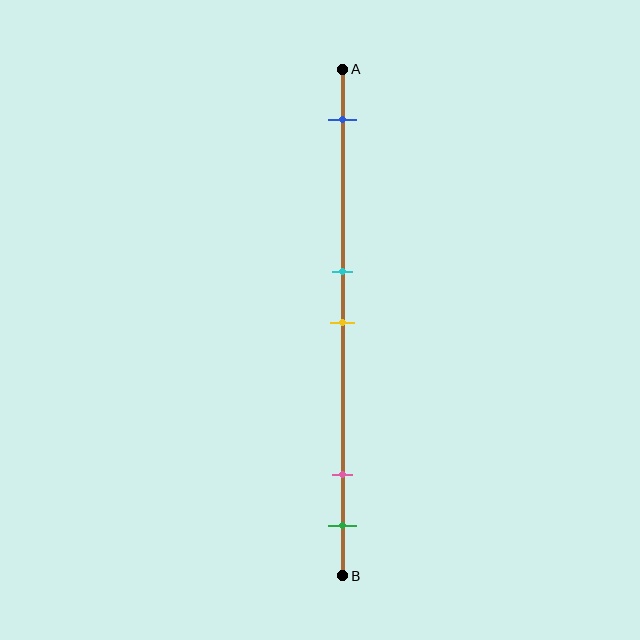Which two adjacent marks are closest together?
The cyan and yellow marks are the closest adjacent pair.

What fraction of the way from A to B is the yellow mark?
The yellow mark is approximately 50% (0.5) of the way from A to B.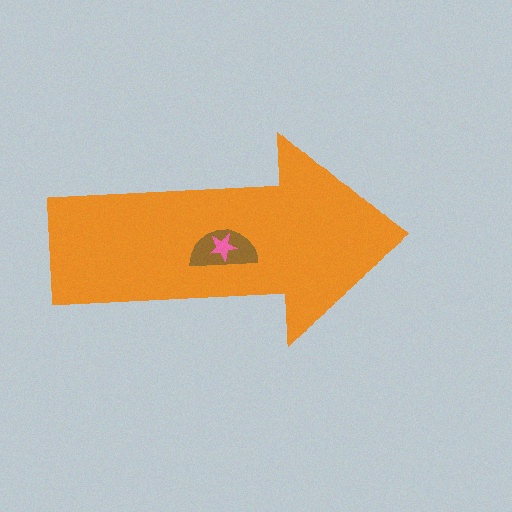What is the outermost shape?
The orange arrow.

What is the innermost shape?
The pink star.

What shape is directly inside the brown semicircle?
The pink star.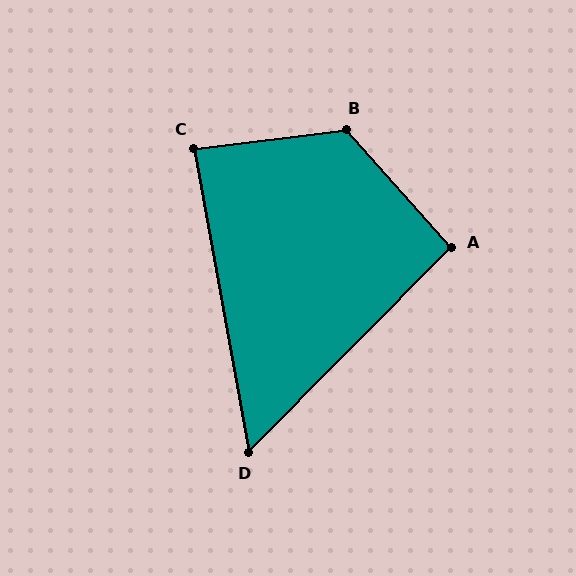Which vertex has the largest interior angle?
B, at approximately 125 degrees.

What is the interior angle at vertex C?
Approximately 87 degrees (approximately right).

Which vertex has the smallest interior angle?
D, at approximately 55 degrees.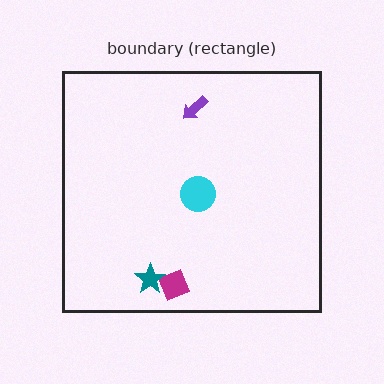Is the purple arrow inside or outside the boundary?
Inside.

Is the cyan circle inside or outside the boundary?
Inside.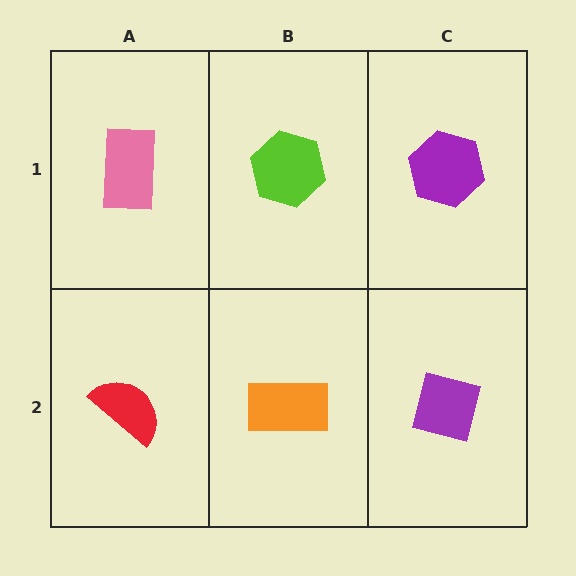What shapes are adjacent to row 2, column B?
A lime hexagon (row 1, column B), a red semicircle (row 2, column A), a purple square (row 2, column C).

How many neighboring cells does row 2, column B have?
3.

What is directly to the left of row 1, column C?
A lime hexagon.